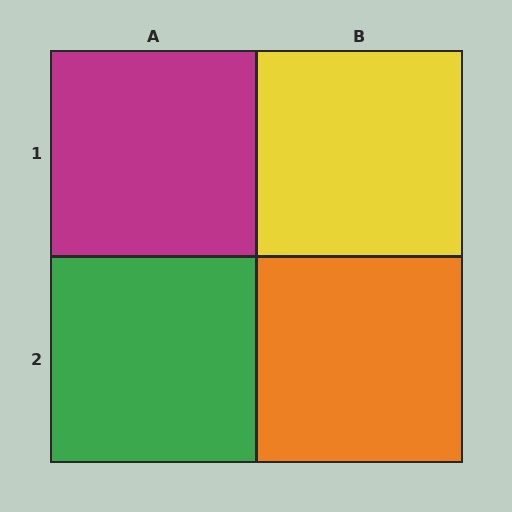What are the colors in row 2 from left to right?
Green, orange.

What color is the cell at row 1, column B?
Yellow.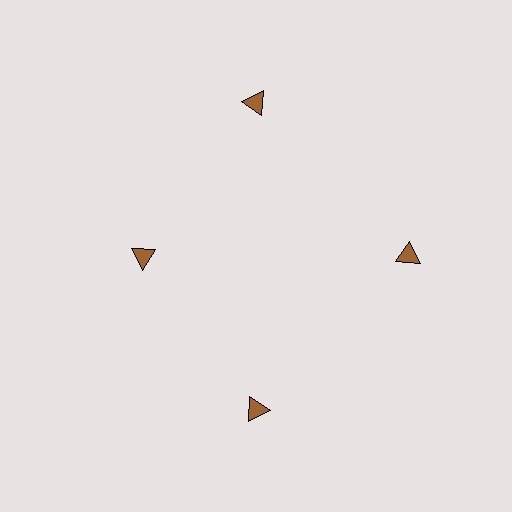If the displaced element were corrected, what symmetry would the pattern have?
It would have 4-fold rotational symmetry — the pattern would map onto itself every 90 degrees.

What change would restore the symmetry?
The symmetry would be restored by moving it outward, back onto the ring so that all 4 triangles sit at equal angles and equal distance from the center.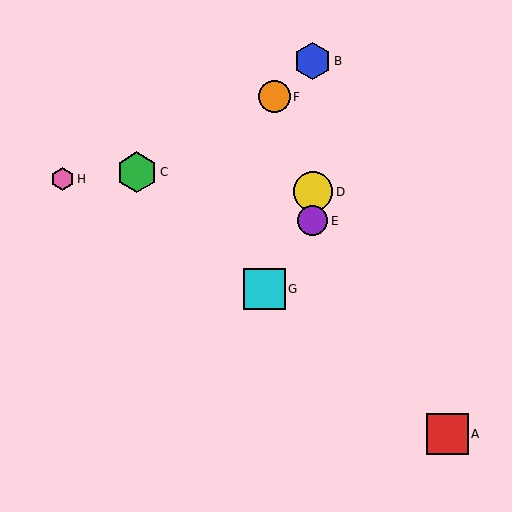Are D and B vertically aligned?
Yes, both are at x≈313.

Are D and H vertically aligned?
No, D is at x≈313 and H is at x≈62.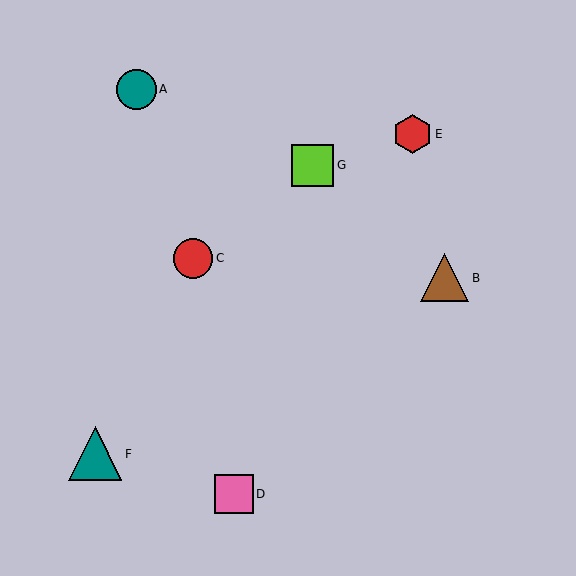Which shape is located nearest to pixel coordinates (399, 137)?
The red hexagon (labeled E) at (413, 134) is nearest to that location.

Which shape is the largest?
The teal triangle (labeled F) is the largest.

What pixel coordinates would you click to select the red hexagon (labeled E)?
Click at (413, 134) to select the red hexagon E.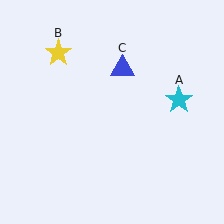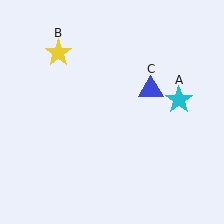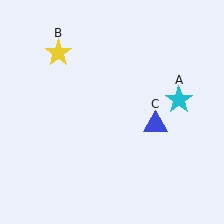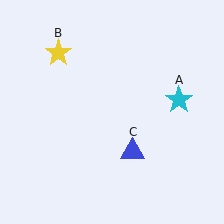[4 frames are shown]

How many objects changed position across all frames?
1 object changed position: blue triangle (object C).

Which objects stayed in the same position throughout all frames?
Cyan star (object A) and yellow star (object B) remained stationary.